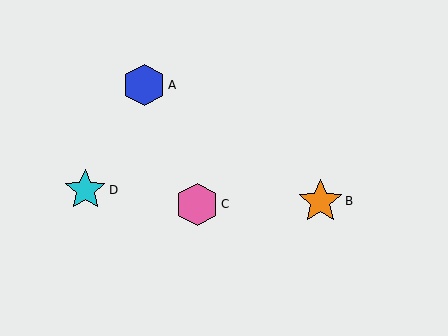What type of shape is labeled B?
Shape B is an orange star.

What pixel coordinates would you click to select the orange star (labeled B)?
Click at (320, 201) to select the orange star B.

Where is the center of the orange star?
The center of the orange star is at (320, 201).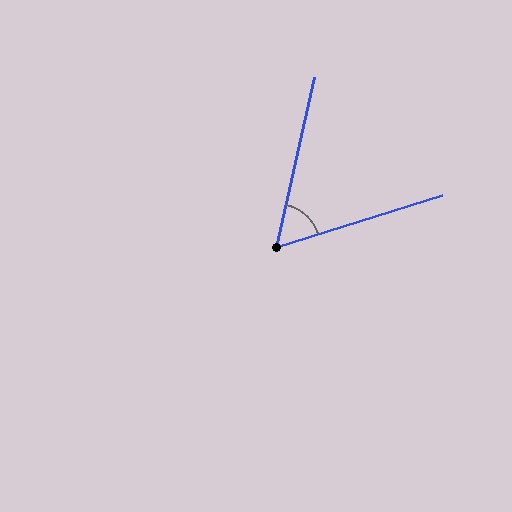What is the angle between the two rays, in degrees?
Approximately 60 degrees.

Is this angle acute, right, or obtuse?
It is acute.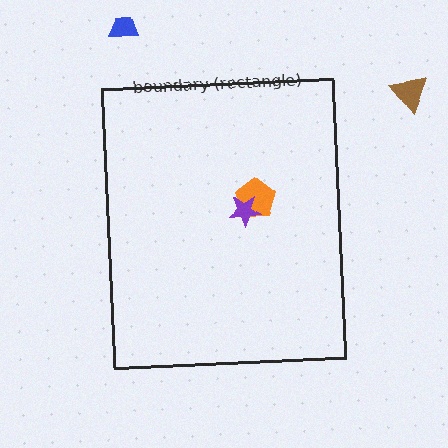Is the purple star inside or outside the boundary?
Inside.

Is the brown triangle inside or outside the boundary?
Outside.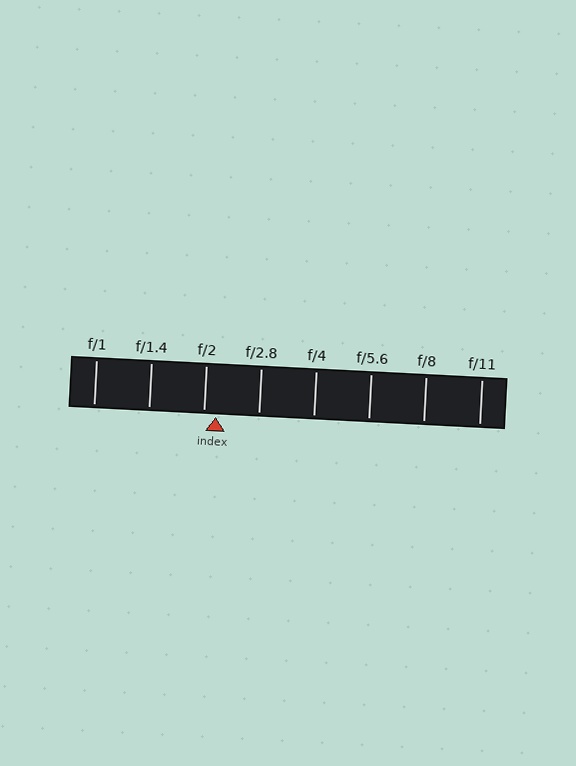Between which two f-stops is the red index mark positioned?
The index mark is between f/2 and f/2.8.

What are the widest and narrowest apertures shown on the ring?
The widest aperture shown is f/1 and the narrowest is f/11.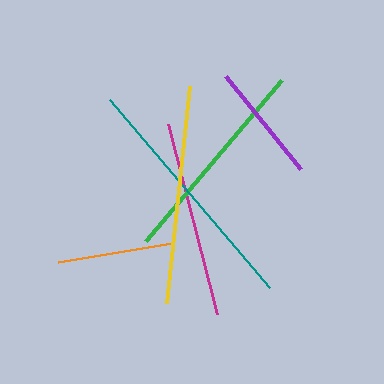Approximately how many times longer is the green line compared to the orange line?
The green line is approximately 1.8 times the length of the orange line.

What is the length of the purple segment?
The purple segment is approximately 119 pixels long.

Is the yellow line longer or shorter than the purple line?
The yellow line is longer than the purple line.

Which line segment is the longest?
The teal line is the longest at approximately 247 pixels.